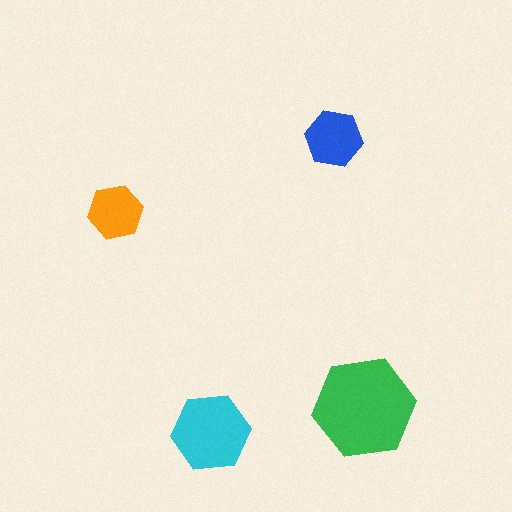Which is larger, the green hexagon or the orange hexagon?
The green one.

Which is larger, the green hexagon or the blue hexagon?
The green one.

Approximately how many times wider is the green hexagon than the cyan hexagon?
About 1.5 times wider.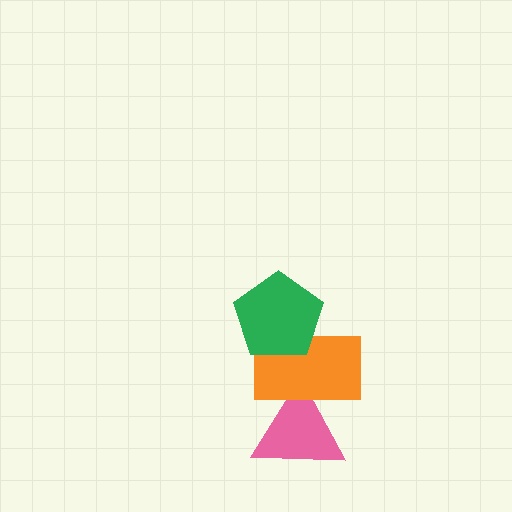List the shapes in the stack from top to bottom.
From top to bottom: the green pentagon, the orange rectangle, the pink triangle.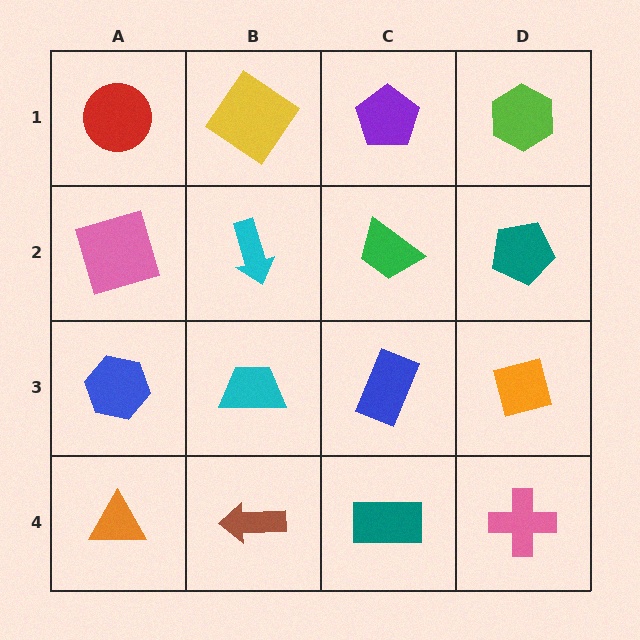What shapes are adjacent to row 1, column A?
A pink square (row 2, column A), a yellow diamond (row 1, column B).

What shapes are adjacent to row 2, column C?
A purple pentagon (row 1, column C), a blue rectangle (row 3, column C), a cyan arrow (row 2, column B), a teal pentagon (row 2, column D).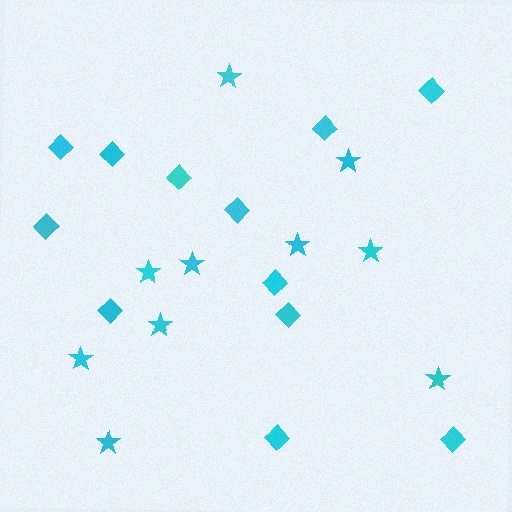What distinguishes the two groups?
There are 2 groups: one group of diamonds (12) and one group of stars (10).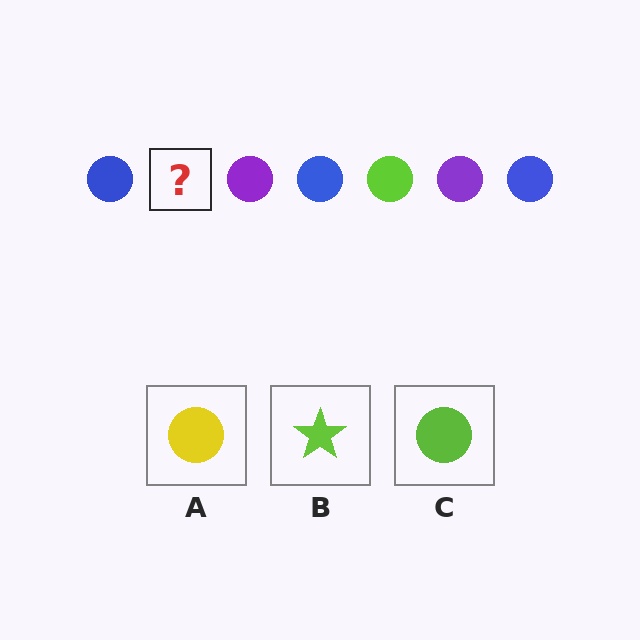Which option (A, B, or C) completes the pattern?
C.